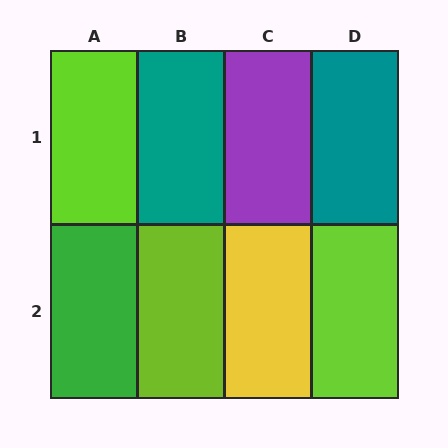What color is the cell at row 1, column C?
Purple.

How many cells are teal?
2 cells are teal.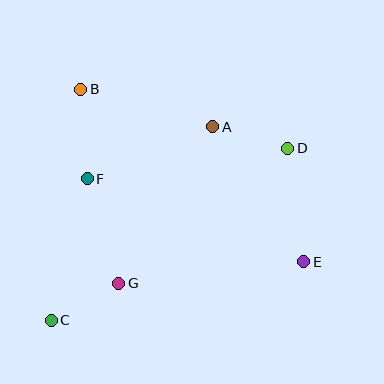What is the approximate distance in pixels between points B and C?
The distance between B and C is approximately 233 pixels.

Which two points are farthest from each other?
Points C and D are farthest from each other.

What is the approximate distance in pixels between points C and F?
The distance between C and F is approximately 146 pixels.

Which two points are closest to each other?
Points C and G are closest to each other.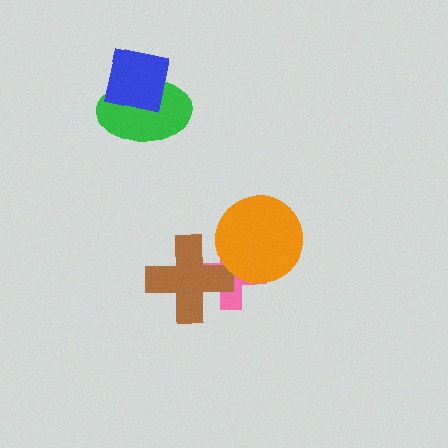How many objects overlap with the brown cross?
1 object overlaps with the brown cross.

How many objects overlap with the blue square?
1 object overlaps with the blue square.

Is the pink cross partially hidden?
Yes, it is partially covered by another shape.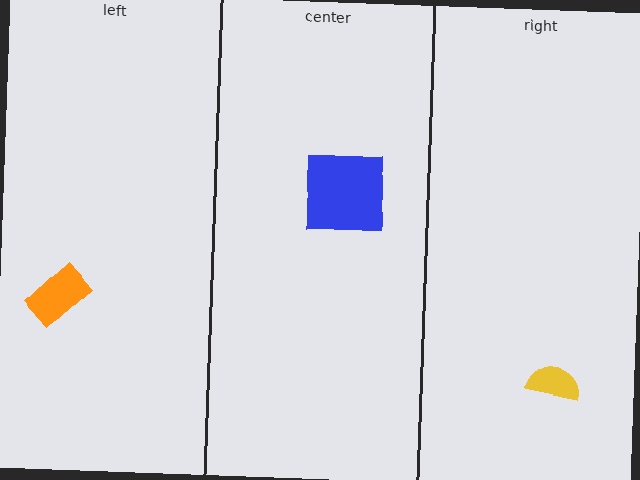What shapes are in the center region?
The blue square.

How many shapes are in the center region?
1.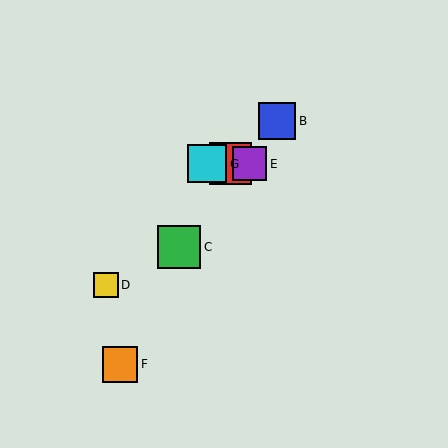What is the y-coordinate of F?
Object F is at y≈364.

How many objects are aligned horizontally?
3 objects (A, E, G) are aligned horizontally.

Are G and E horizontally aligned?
Yes, both are at y≈164.